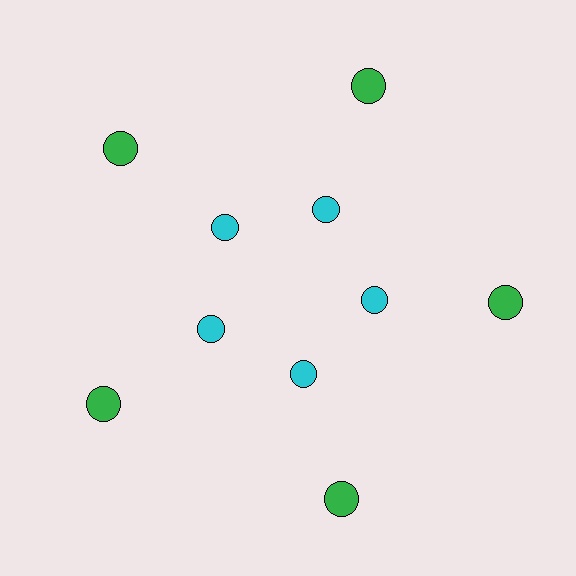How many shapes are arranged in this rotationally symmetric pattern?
There are 10 shapes, arranged in 5 groups of 2.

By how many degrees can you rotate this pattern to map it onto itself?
The pattern maps onto itself every 72 degrees of rotation.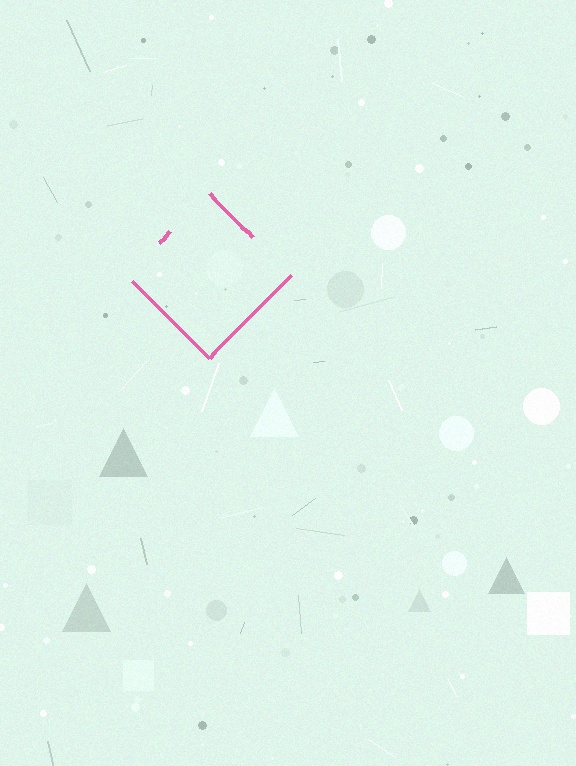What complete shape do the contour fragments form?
The contour fragments form a diamond.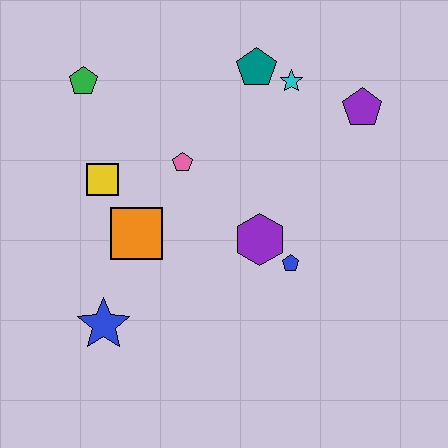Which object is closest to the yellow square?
The orange square is closest to the yellow square.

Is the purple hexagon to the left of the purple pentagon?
Yes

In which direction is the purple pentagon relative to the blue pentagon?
The purple pentagon is above the blue pentagon.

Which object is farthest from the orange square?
The purple pentagon is farthest from the orange square.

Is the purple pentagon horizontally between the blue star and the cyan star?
No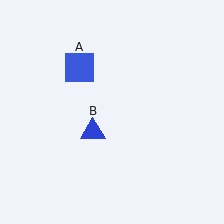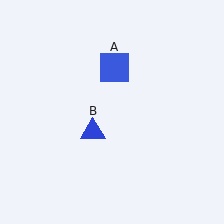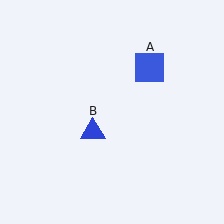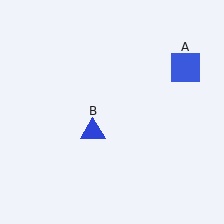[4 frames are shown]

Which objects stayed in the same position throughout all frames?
Blue triangle (object B) remained stationary.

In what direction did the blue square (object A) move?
The blue square (object A) moved right.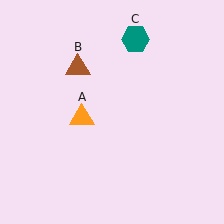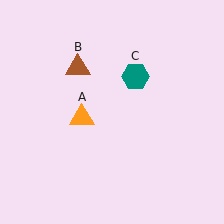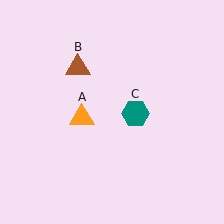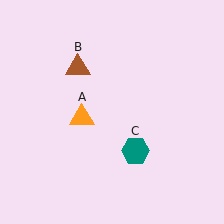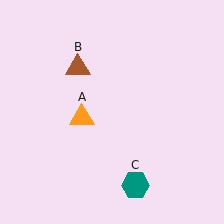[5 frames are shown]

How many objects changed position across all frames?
1 object changed position: teal hexagon (object C).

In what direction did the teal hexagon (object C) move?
The teal hexagon (object C) moved down.